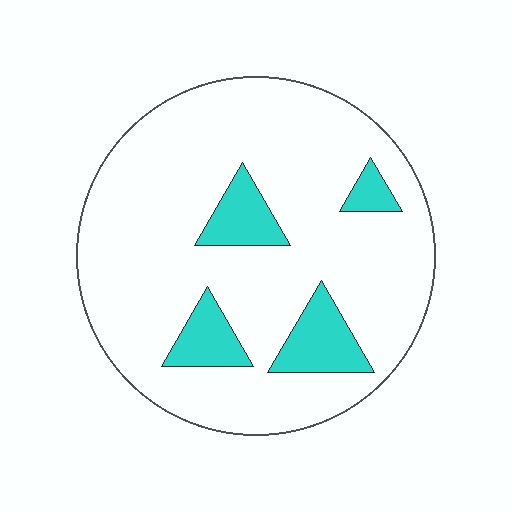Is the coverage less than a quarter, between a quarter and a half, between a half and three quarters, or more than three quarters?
Less than a quarter.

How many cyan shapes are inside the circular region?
4.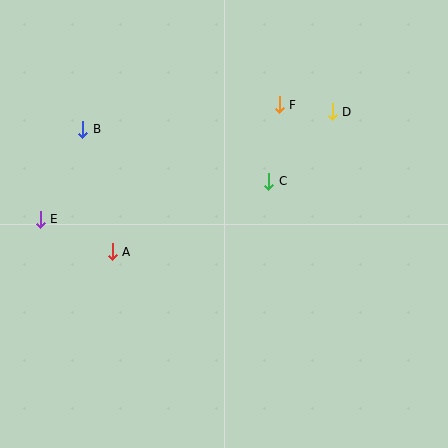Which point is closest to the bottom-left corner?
Point A is closest to the bottom-left corner.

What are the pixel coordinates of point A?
Point A is at (112, 252).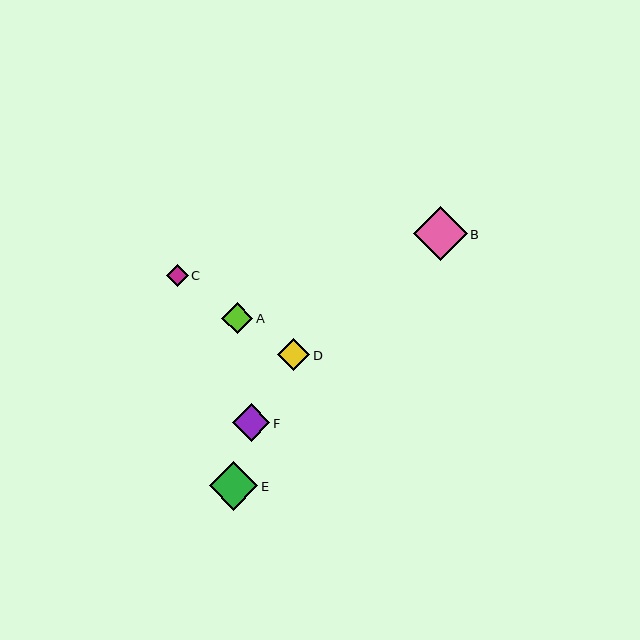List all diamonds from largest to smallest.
From largest to smallest: B, E, F, D, A, C.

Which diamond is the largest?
Diamond B is the largest with a size of approximately 54 pixels.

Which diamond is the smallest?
Diamond C is the smallest with a size of approximately 22 pixels.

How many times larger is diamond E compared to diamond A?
Diamond E is approximately 1.5 times the size of diamond A.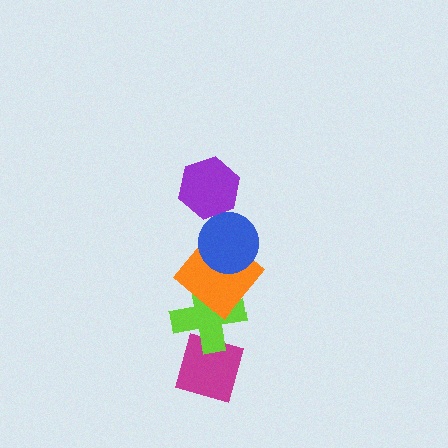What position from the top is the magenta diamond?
The magenta diamond is 5th from the top.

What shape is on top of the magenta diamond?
The lime cross is on top of the magenta diamond.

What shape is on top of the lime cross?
The orange diamond is on top of the lime cross.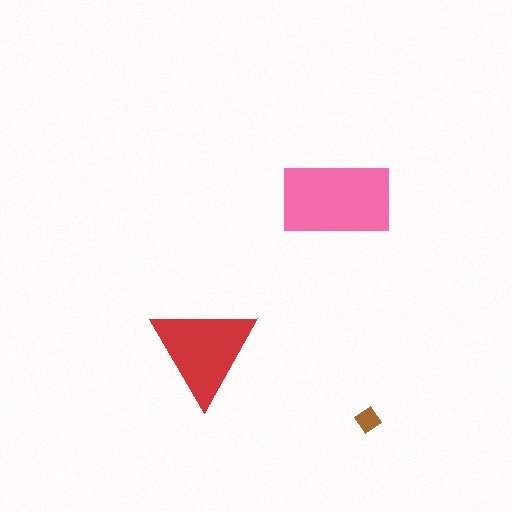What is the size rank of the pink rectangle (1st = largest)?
1st.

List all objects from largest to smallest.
The pink rectangle, the red triangle, the brown diamond.